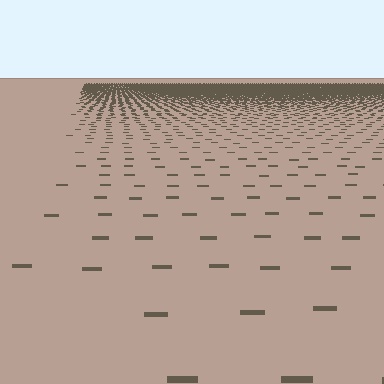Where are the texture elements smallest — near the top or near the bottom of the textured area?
Near the top.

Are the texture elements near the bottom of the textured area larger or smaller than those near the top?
Larger. Near the bottom, elements are closer to the viewer and appear at a bigger on-screen size.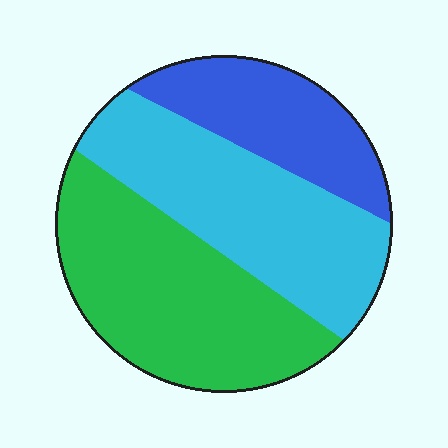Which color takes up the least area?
Blue, at roughly 20%.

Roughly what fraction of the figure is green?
Green covers roughly 40% of the figure.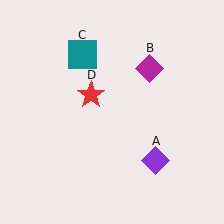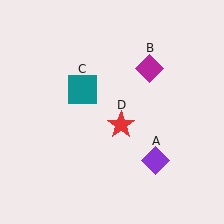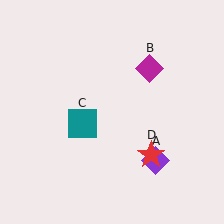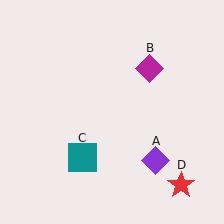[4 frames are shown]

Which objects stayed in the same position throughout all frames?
Purple diamond (object A) and magenta diamond (object B) remained stationary.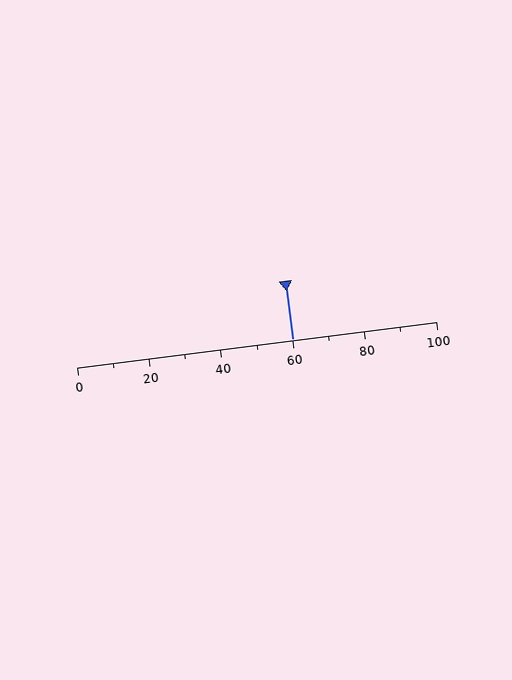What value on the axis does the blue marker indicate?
The marker indicates approximately 60.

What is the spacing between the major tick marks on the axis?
The major ticks are spaced 20 apart.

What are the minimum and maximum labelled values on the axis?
The axis runs from 0 to 100.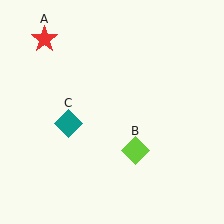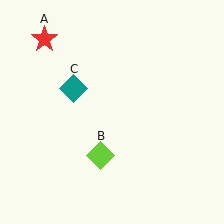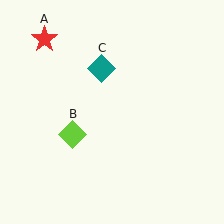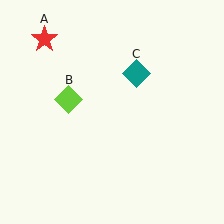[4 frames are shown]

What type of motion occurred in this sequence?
The lime diamond (object B), teal diamond (object C) rotated clockwise around the center of the scene.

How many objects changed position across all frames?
2 objects changed position: lime diamond (object B), teal diamond (object C).